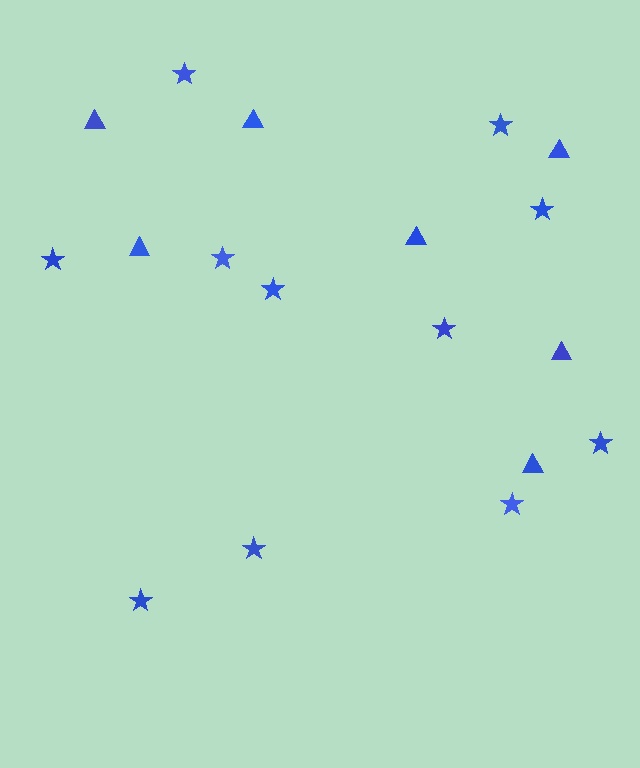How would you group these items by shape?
There are 2 groups: one group of triangles (7) and one group of stars (11).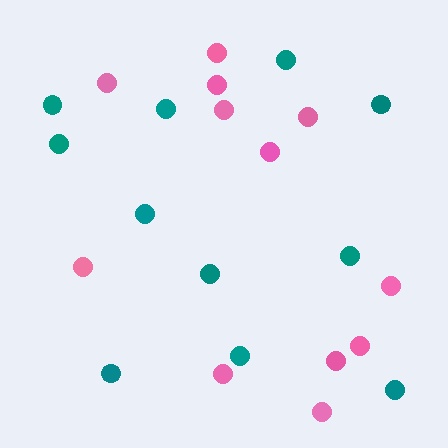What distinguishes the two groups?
There are 2 groups: one group of pink circles (12) and one group of teal circles (11).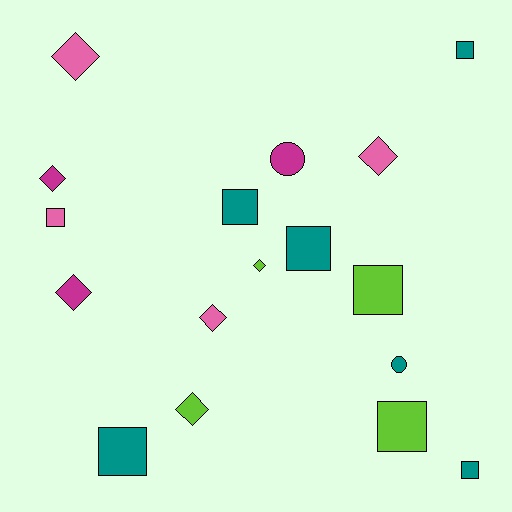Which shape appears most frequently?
Square, with 8 objects.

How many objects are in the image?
There are 17 objects.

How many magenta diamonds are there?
There are 2 magenta diamonds.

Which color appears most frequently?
Teal, with 6 objects.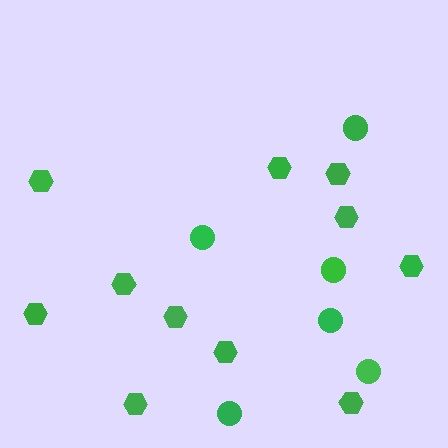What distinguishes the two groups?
There are 2 groups: one group of hexagons (11) and one group of circles (6).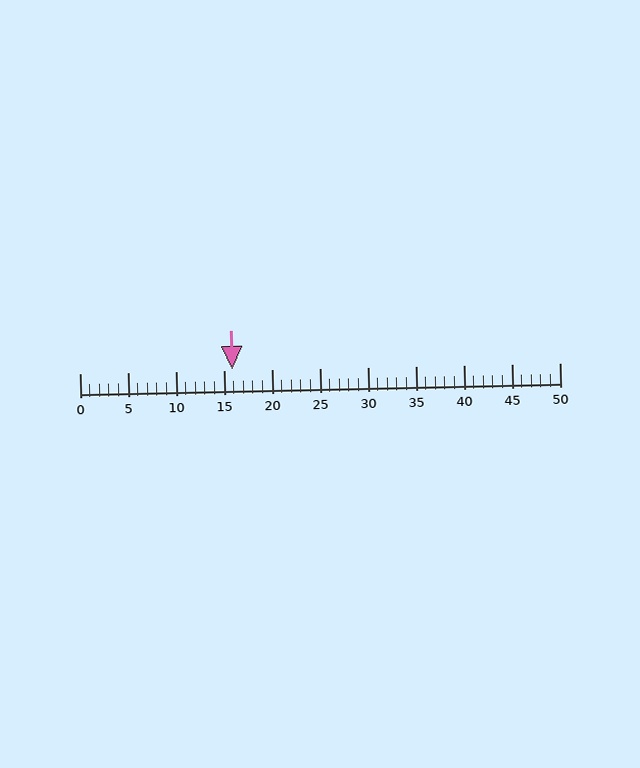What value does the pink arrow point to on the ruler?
The pink arrow points to approximately 16.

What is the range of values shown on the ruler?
The ruler shows values from 0 to 50.